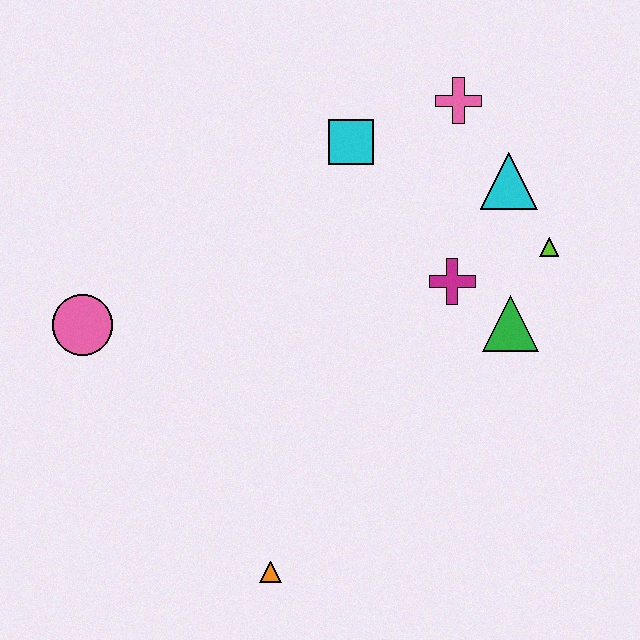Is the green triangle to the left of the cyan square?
No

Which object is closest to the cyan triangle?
The lime triangle is closest to the cyan triangle.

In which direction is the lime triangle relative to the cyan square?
The lime triangle is to the right of the cyan square.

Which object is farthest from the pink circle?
The lime triangle is farthest from the pink circle.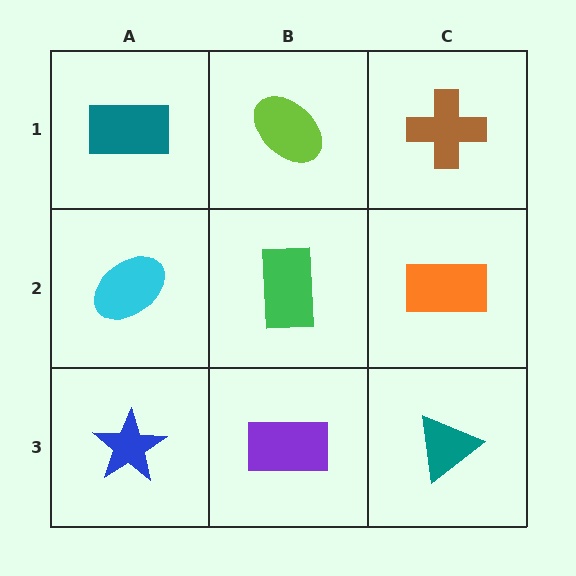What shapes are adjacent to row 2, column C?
A brown cross (row 1, column C), a teal triangle (row 3, column C), a green rectangle (row 2, column B).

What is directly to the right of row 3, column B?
A teal triangle.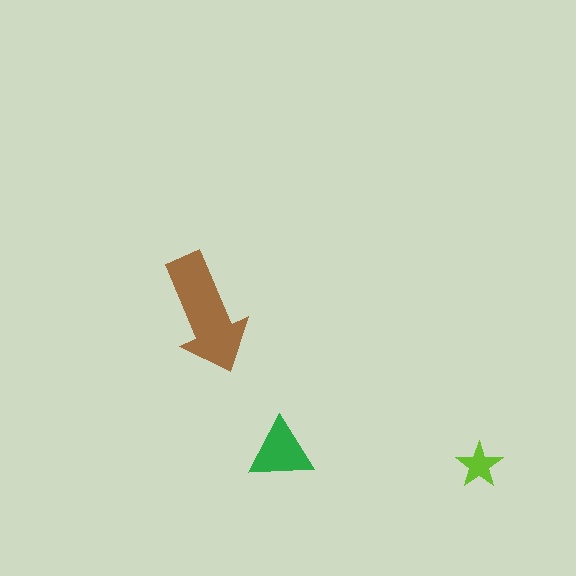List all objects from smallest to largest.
The lime star, the green triangle, the brown arrow.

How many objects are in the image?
There are 3 objects in the image.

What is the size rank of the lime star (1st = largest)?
3rd.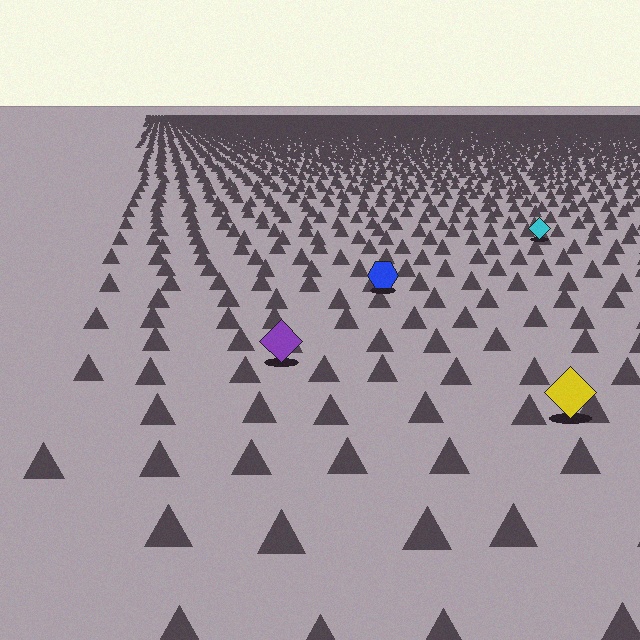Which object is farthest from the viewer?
The cyan diamond is farthest from the viewer. It appears smaller and the ground texture around it is denser.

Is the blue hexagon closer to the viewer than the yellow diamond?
No. The yellow diamond is closer — you can tell from the texture gradient: the ground texture is coarser near it.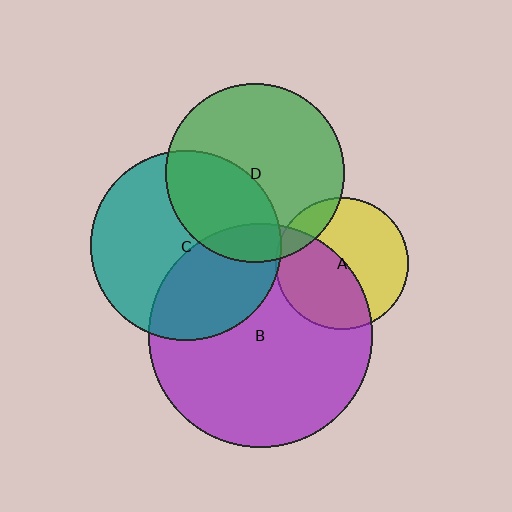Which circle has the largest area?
Circle B (purple).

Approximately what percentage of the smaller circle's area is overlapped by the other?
Approximately 40%.